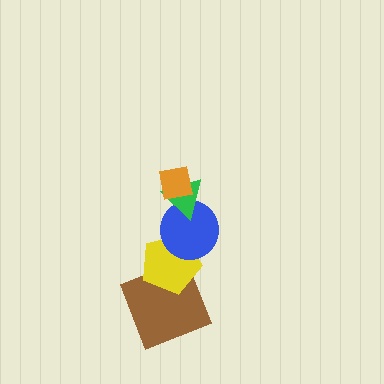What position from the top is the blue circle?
The blue circle is 3rd from the top.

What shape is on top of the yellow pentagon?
The blue circle is on top of the yellow pentagon.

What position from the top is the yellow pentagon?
The yellow pentagon is 4th from the top.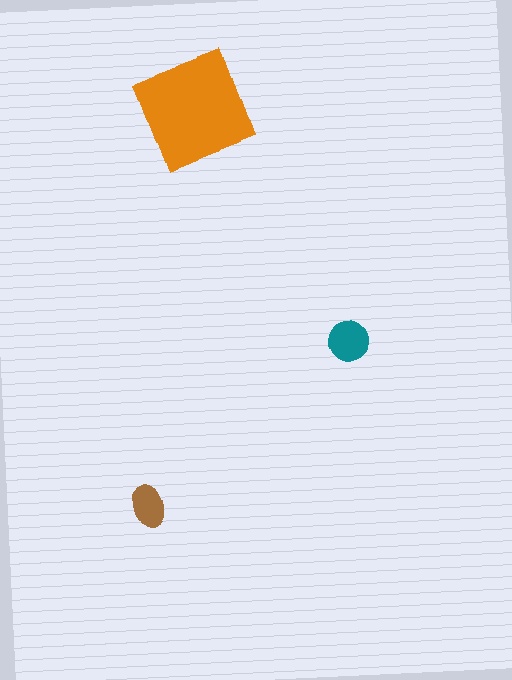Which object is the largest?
The orange square.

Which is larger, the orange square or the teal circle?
The orange square.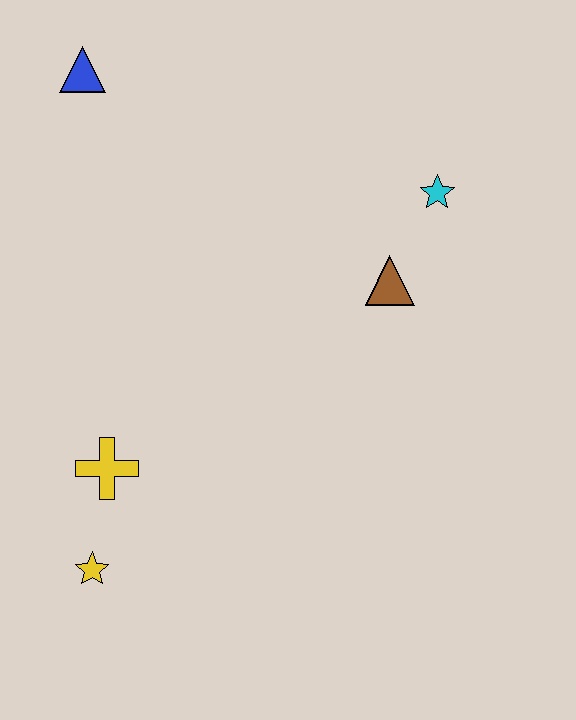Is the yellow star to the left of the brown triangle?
Yes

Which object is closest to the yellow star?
The yellow cross is closest to the yellow star.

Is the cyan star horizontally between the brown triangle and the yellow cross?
No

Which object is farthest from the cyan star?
The yellow star is farthest from the cyan star.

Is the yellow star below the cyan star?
Yes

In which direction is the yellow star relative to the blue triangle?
The yellow star is below the blue triangle.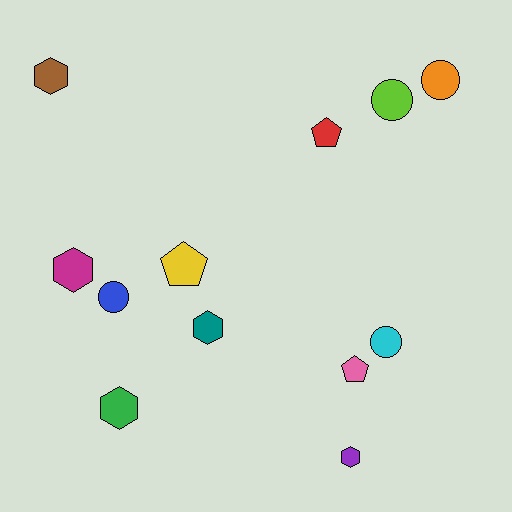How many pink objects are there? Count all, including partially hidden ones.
There is 1 pink object.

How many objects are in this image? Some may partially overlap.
There are 12 objects.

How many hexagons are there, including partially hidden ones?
There are 5 hexagons.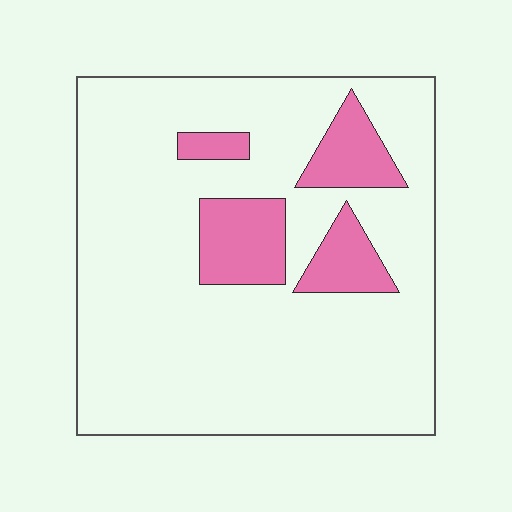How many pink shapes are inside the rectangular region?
4.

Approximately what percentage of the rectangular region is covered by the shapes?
Approximately 15%.